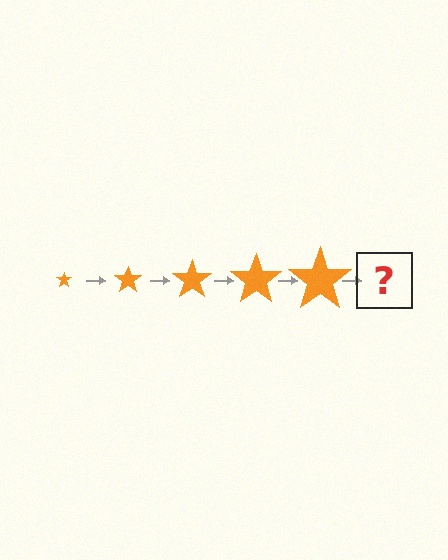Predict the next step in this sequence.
The next step is an orange star, larger than the previous one.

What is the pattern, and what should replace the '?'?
The pattern is that the star gets progressively larger each step. The '?' should be an orange star, larger than the previous one.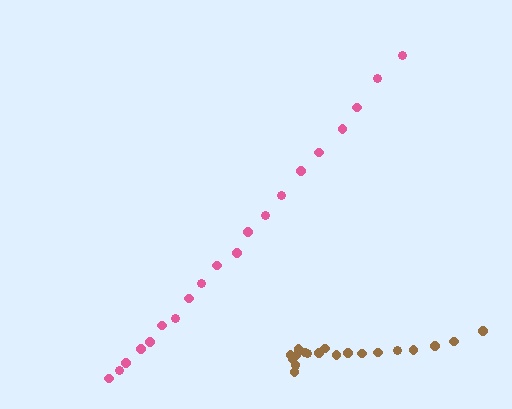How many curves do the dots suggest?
There are 2 distinct paths.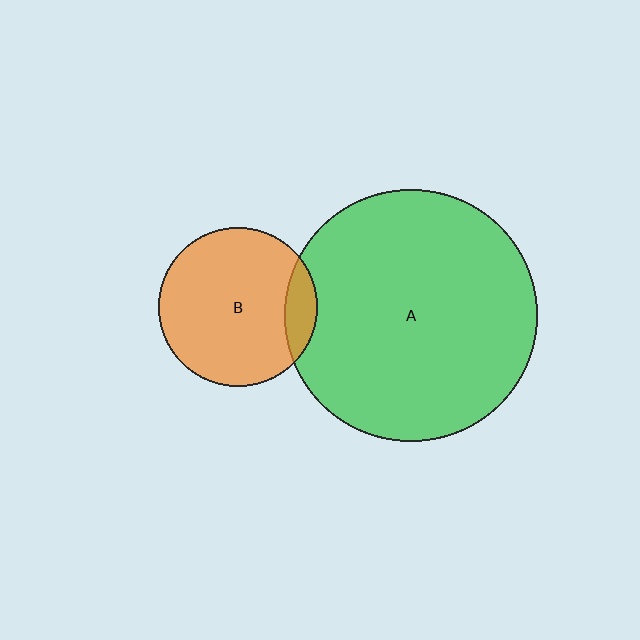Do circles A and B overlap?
Yes.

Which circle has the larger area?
Circle A (green).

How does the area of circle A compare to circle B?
Approximately 2.5 times.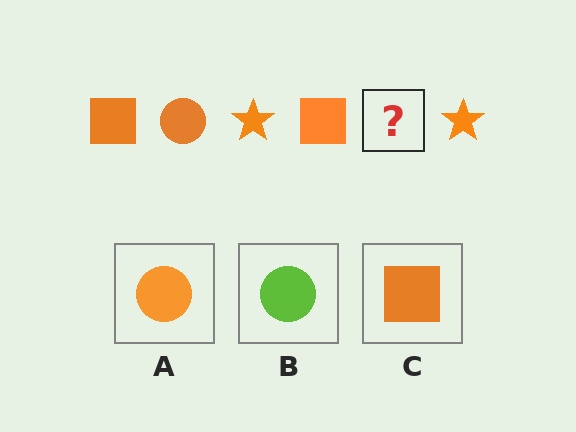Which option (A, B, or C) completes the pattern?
A.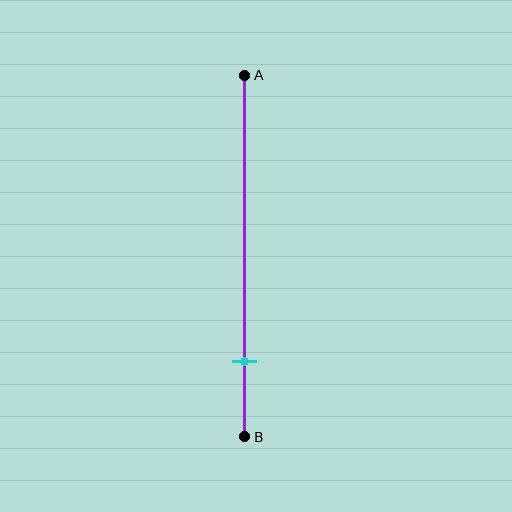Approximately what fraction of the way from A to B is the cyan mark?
The cyan mark is approximately 80% of the way from A to B.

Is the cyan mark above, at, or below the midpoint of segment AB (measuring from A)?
The cyan mark is below the midpoint of segment AB.